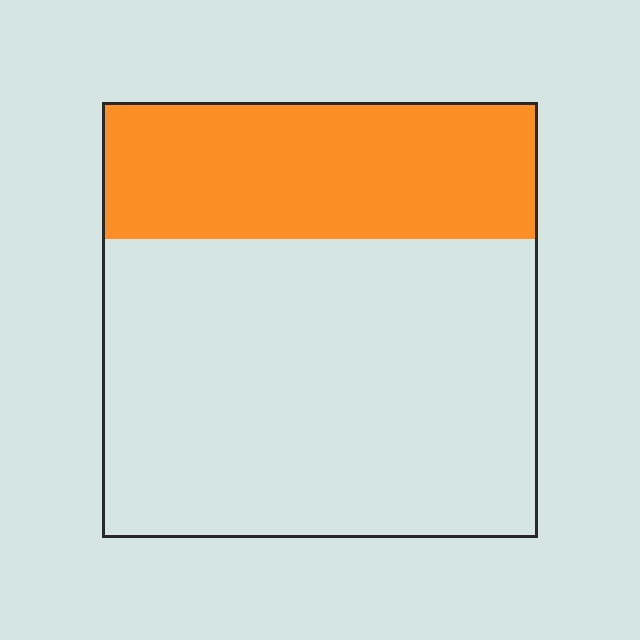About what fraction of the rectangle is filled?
About one third (1/3).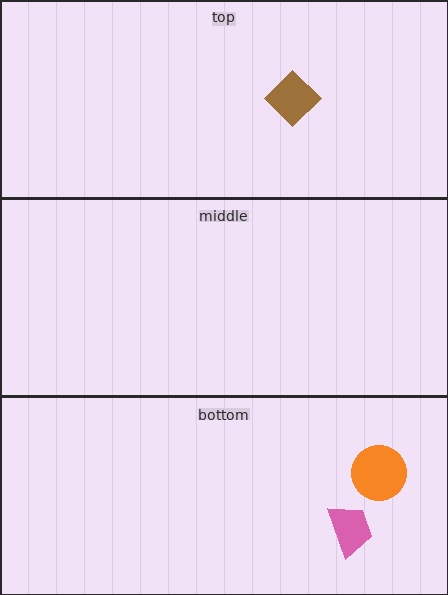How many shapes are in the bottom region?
2.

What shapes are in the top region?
The brown diamond.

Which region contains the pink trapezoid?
The bottom region.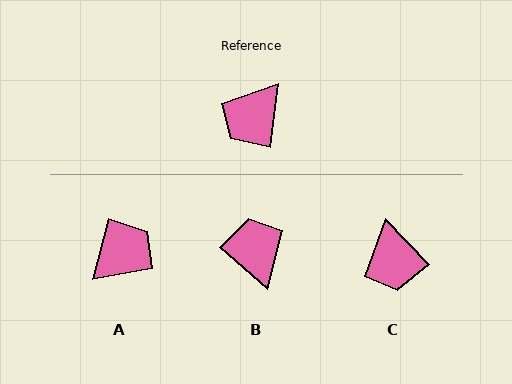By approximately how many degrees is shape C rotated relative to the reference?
Approximately 52 degrees counter-clockwise.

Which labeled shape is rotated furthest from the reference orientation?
A, about 173 degrees away.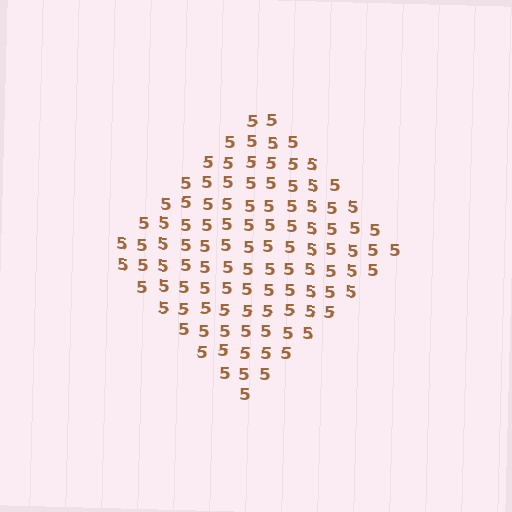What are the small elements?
The small elements are digit 5's.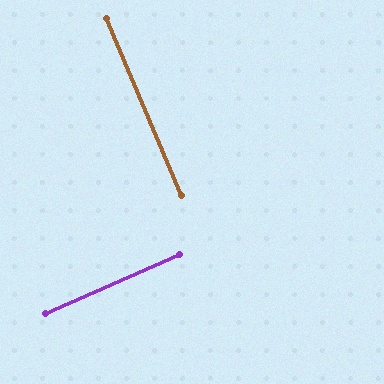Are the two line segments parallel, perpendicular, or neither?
Perpendicular — they meet at approximately 89°.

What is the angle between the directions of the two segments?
Approximately 89 degrees.